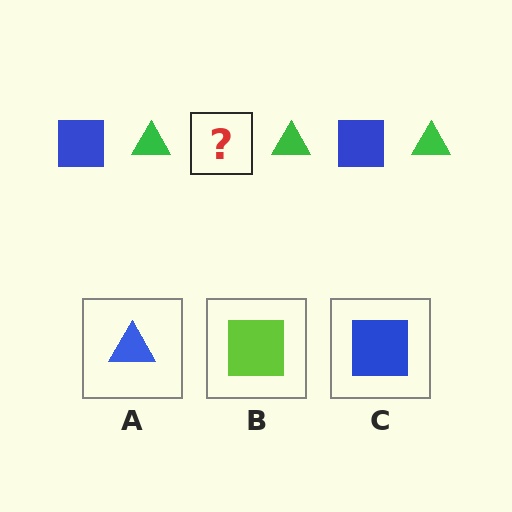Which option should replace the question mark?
Option C.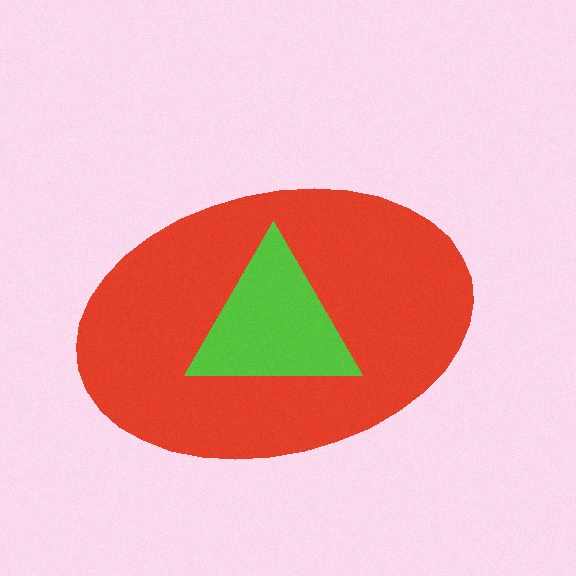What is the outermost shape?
The red ellipse.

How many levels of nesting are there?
2.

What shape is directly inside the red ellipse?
The lime triangle.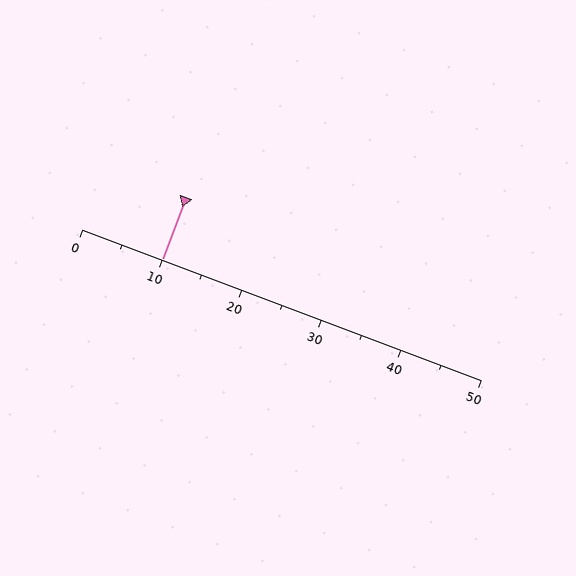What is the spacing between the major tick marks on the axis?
The major ticks are spaced 10 apart.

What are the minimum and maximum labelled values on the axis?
The axis runs from 0 to 50.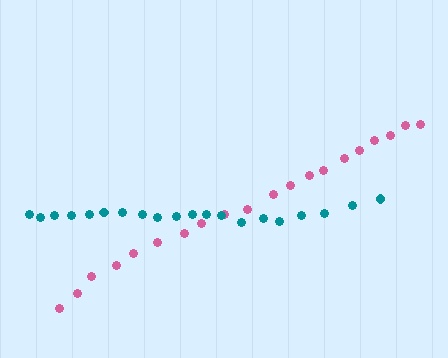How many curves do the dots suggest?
There are 2 distinct paths.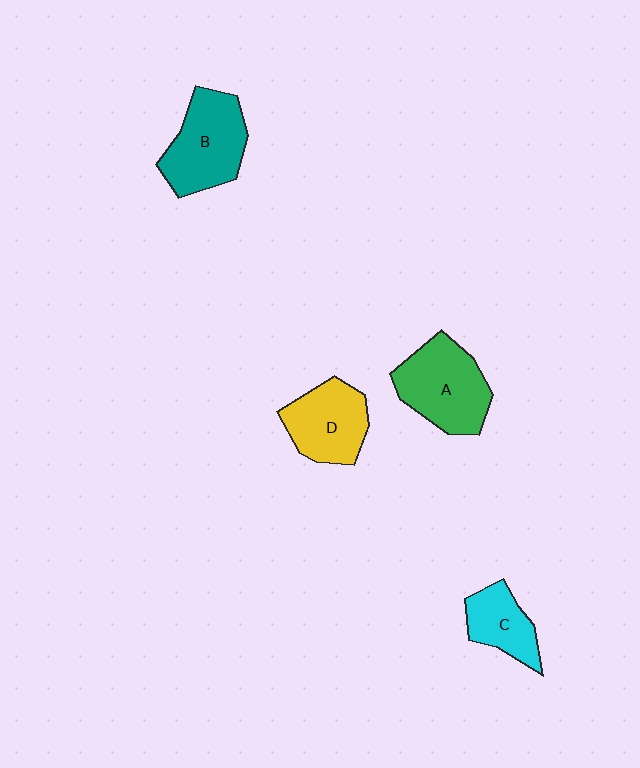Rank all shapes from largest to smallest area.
From largest to smallest: A (green), B (teal), D (yellow), C (cyan).